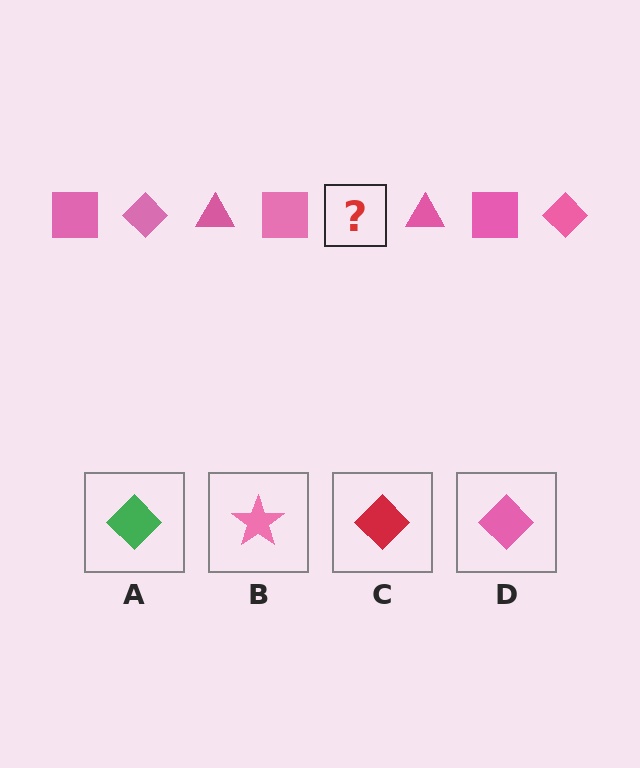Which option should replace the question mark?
Option D.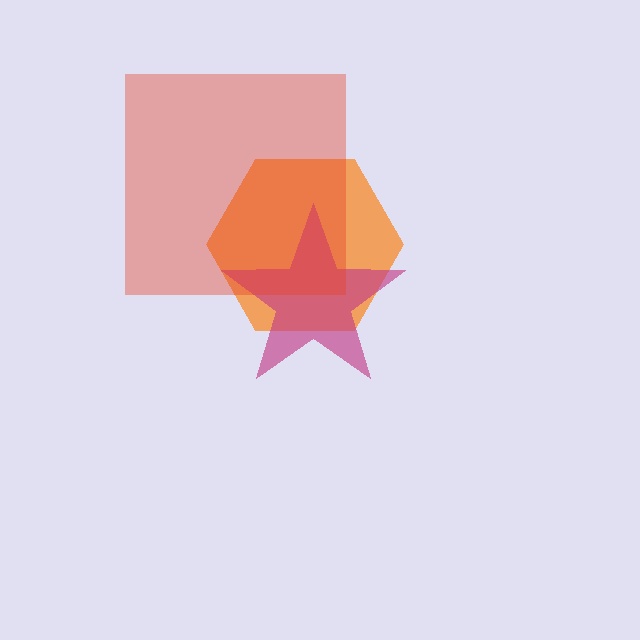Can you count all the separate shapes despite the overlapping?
Yes, there are 3 separate shapes.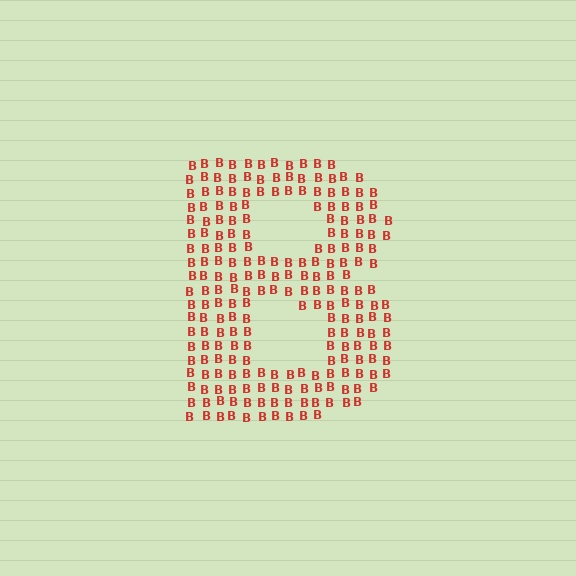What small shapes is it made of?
It is made of small letter B's.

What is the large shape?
The large shape is the letter B.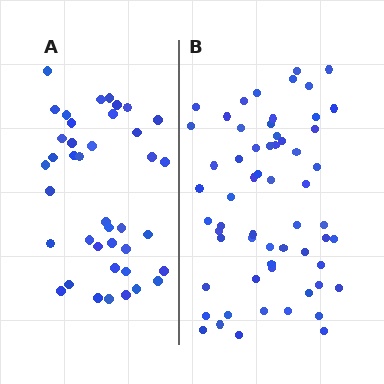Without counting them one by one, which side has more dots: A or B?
Region B (the right region) has more dots.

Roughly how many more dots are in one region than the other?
Region B has approximately 20 more dots than region A.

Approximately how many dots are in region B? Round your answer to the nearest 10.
About 60 dots.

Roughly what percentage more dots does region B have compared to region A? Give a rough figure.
About 50% more.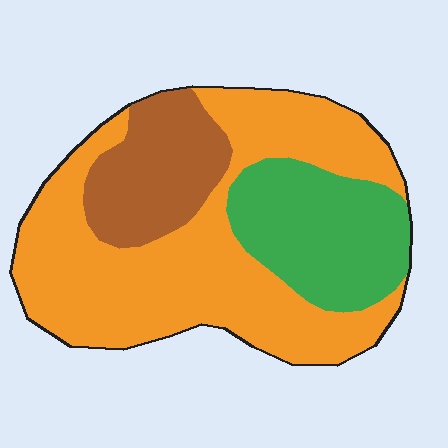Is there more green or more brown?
Green.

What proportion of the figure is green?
Green covers around 25% of the figure.